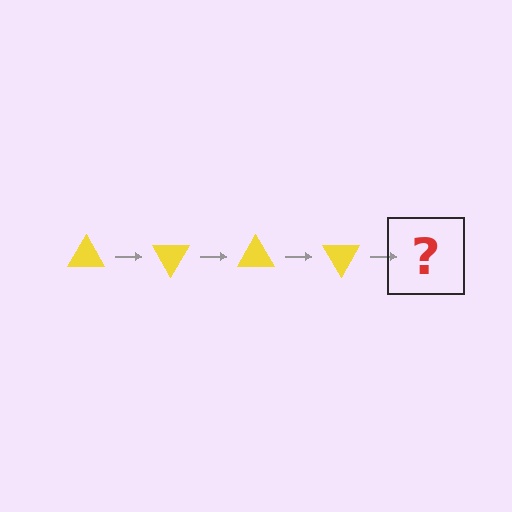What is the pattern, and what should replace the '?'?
The pattern is that the triangle rotates 60 degrees each step. The '?' should be a yellow triangle rotated 240 degrees.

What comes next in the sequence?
The next element should be a yellow triangle rotated 240 degrees.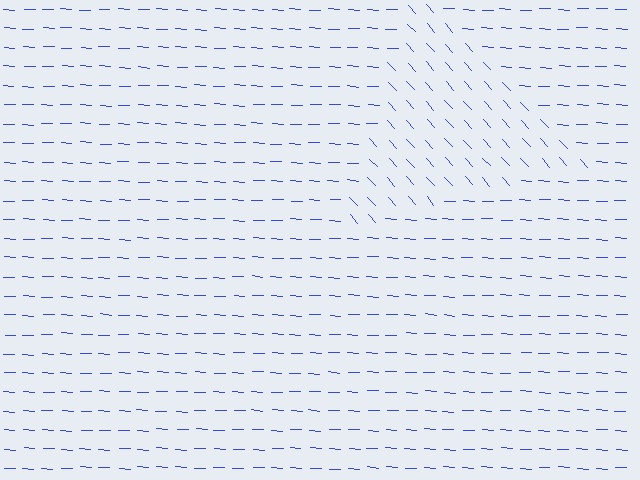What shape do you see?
I see a triangle.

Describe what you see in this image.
The image is filled with small blue line segments. A triangle region in the image has lines oriented differently from the surrounding lines, creating a visible texture boundary.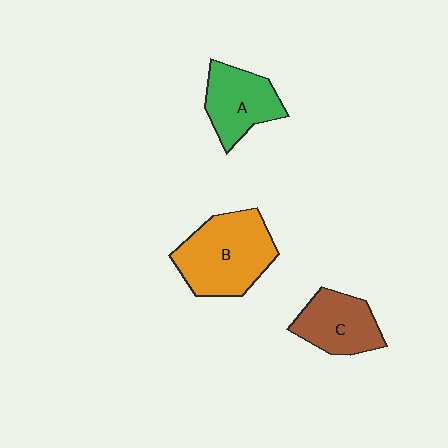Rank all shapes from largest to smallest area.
From largest to smallest: B (orange), A (green), C (brown).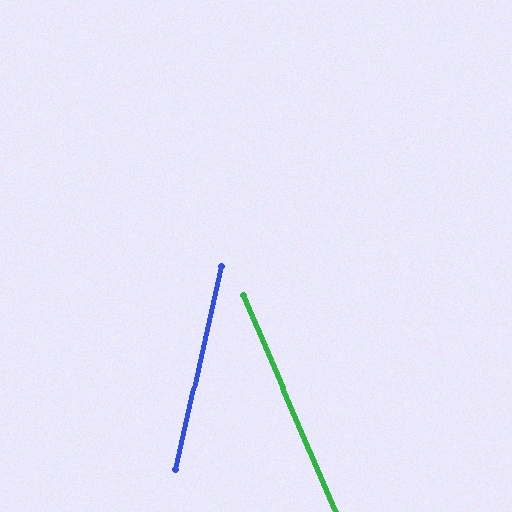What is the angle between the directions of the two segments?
Approximately 36 degrees.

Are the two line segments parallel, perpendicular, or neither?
Neither parallel nor perpendicular — they differ by about 36°.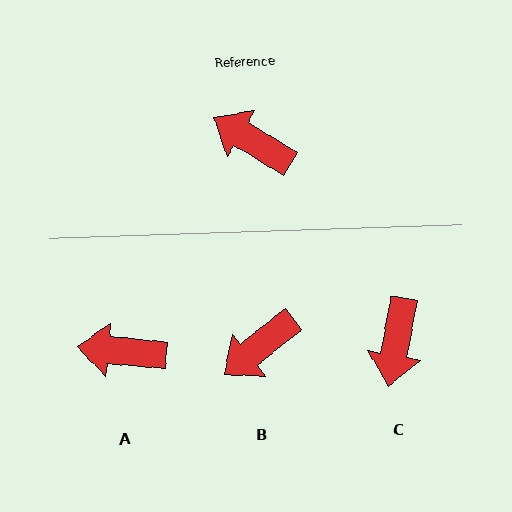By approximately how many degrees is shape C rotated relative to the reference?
Approximately 112 degrees counter-clockwise.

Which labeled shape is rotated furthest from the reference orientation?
C, about 112 degrees away.